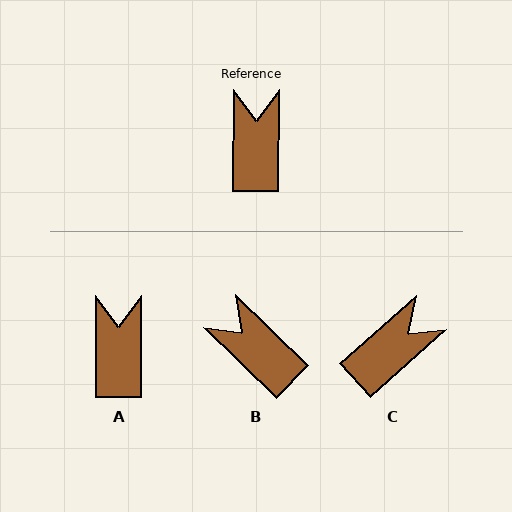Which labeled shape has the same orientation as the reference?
A.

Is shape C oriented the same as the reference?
No, it is off by about 48 degrees.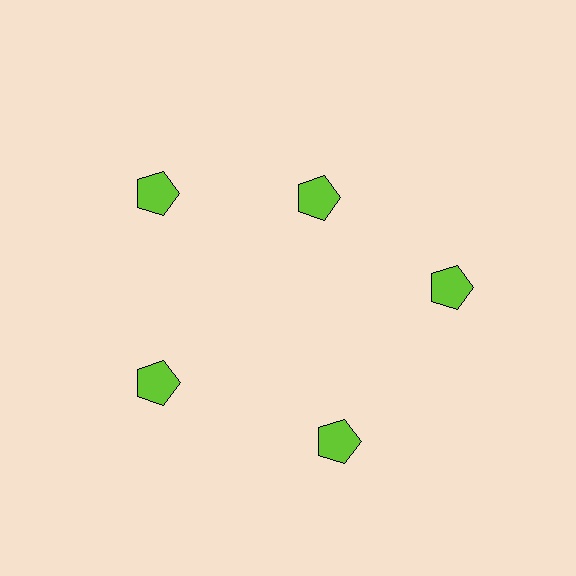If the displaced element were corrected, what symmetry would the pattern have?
It would have 5-fold rotational symmetry — the pattern would map onto itself every 72 degrees.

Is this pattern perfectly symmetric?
No. The 5 lime pentagons are arranged in a ring, but one element near the 1 o'clock position is pulled inward toward the center, breaking the 5-fold rotational symmetry.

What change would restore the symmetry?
The symmetry would be restored by moving it outward, back onto the ring so that all 5 pentagons sit at equal angles and equal distance from the center.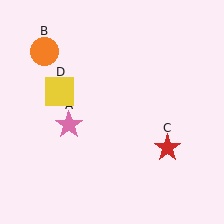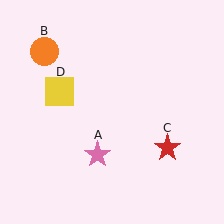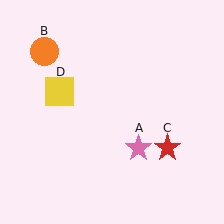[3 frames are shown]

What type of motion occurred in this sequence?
The pink star (object A) rotated counterclockwise around the center of the scene.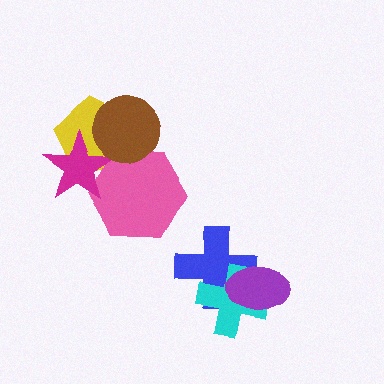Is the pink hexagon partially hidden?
Yes, it is partially covered by another shape.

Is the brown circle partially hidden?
No, no other shape covers it.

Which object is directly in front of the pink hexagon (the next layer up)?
The magenta star is directly in front of the pink hexagon.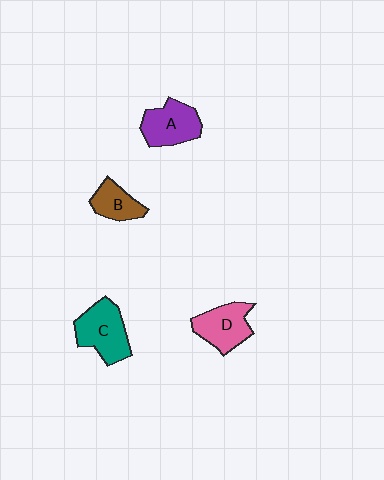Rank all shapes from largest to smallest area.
From largest to smallest: C (teal), A (purple), D (pink), B (brown).